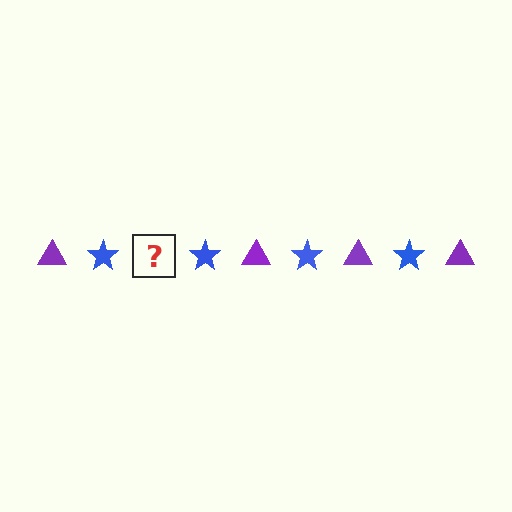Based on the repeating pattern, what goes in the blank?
The blank should be a purple triangle.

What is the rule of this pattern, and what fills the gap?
The rule is that the pattern alternates between purple triangle and blue star. The gap should be filled with a purple triangle.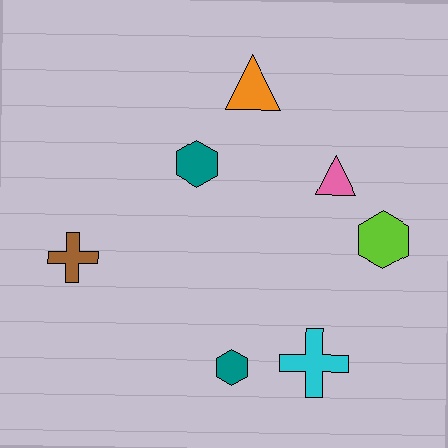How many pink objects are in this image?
There is 1 pink object.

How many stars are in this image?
There are no stars.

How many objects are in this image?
There are 7 objects.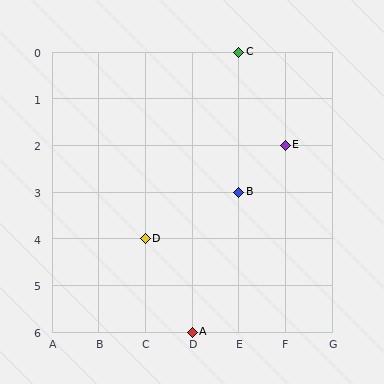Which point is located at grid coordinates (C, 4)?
Point D is at (C, 4).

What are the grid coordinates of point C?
Point C is at grid coordinates (E, 0).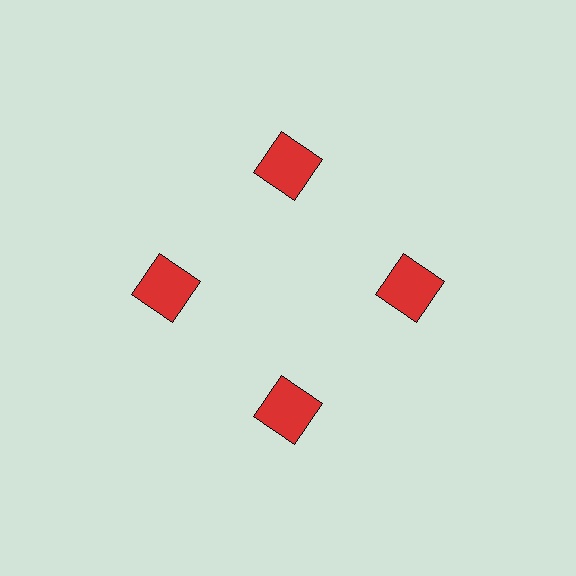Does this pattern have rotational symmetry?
Yes, this pattern has 4-fold rotational symmetry. It looks the same after rotating 90 degrees around the center.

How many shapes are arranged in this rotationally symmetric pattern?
There are 4 shapes, arranged in 4 groups of 1.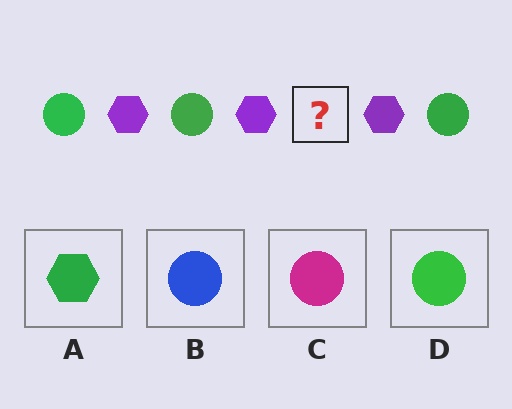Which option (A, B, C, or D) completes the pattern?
D.